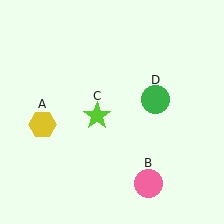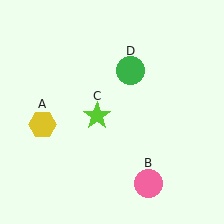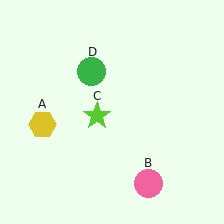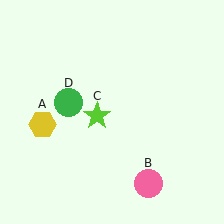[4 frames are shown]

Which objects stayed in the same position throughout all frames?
Yellow hexagon (object A) and pink circle (object B) and lime star (object C) remained stationary.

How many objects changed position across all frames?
1 object changed position: green circle (object D).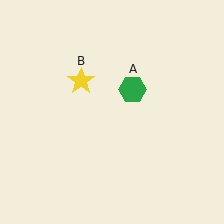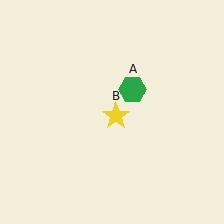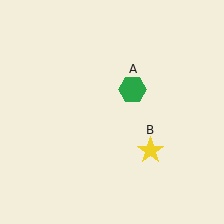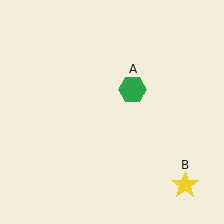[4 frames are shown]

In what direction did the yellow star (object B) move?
The yellow star (object B) moved down and to the right.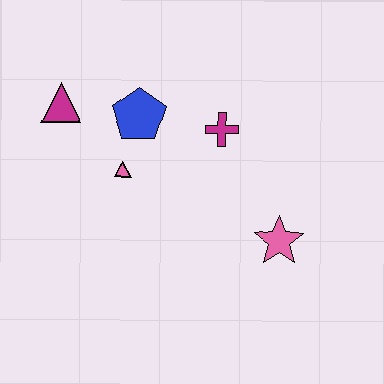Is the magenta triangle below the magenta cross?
No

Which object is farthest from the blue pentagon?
The pink star is farthest from the blue pentagon.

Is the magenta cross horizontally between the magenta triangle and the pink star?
Yes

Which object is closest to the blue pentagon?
The pink triangle is closest to the blue pentagon.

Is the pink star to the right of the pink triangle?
Yes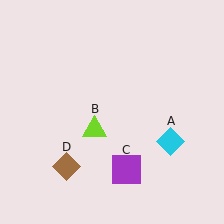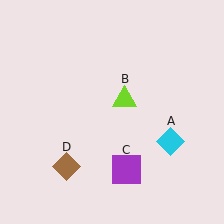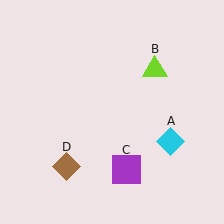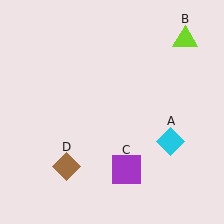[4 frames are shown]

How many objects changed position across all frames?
1 object changed position: lime triangle (object B).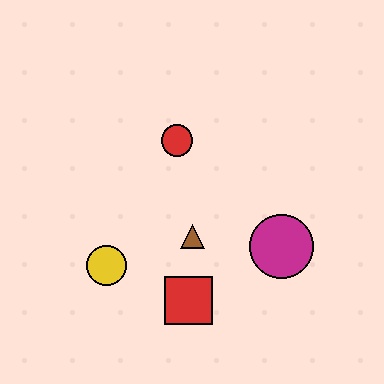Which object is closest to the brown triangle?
The red square is closest to the brown triangle.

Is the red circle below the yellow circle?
No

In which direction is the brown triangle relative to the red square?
The brown triangle is above the red square.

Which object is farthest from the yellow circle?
The magenta circle is farthest from the yellow circle.